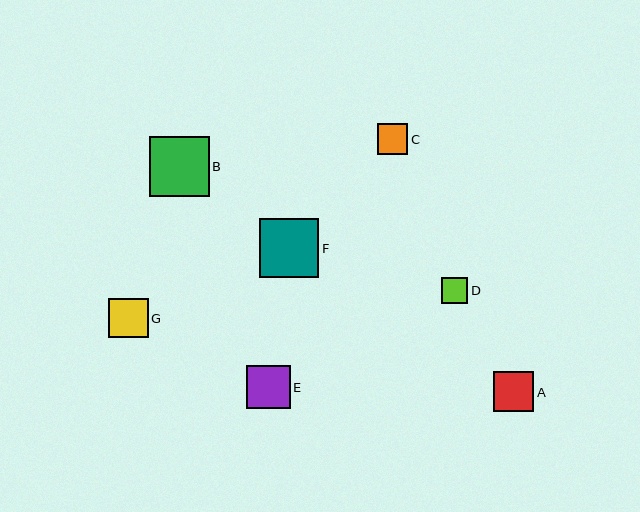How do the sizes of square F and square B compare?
Square F and square B are approximately the same size.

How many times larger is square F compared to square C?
Square F is approximately 1.9 times the size of square C.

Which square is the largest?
Square F is the largest with a size of approximately 60 pixels.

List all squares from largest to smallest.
From largest to smallest: F, B, E, A, G, C, D.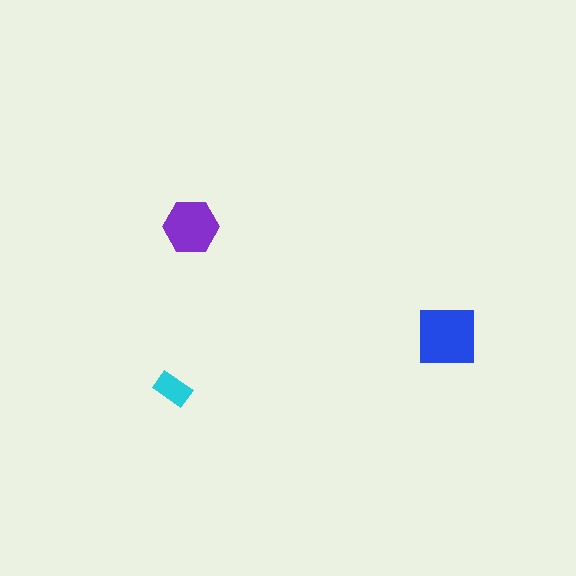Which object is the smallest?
The cyan rectangle.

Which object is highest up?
The purple hexagon is topmost.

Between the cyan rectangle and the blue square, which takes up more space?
The blue square.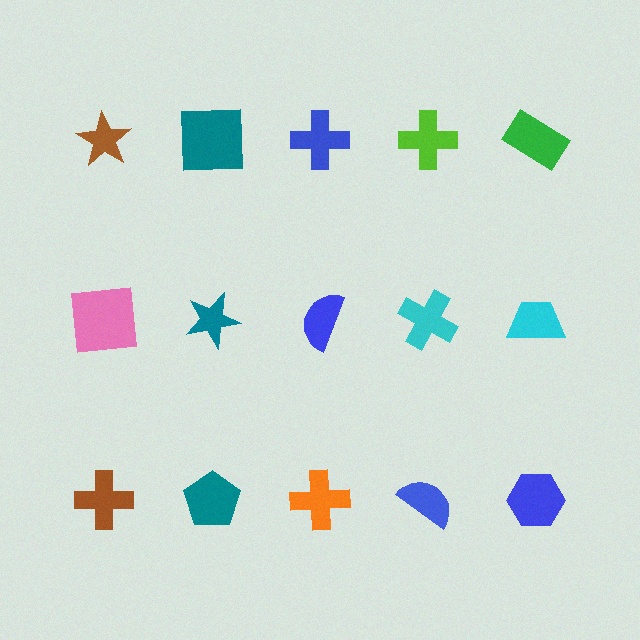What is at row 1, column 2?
A teal square.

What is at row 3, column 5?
A blue hexagon.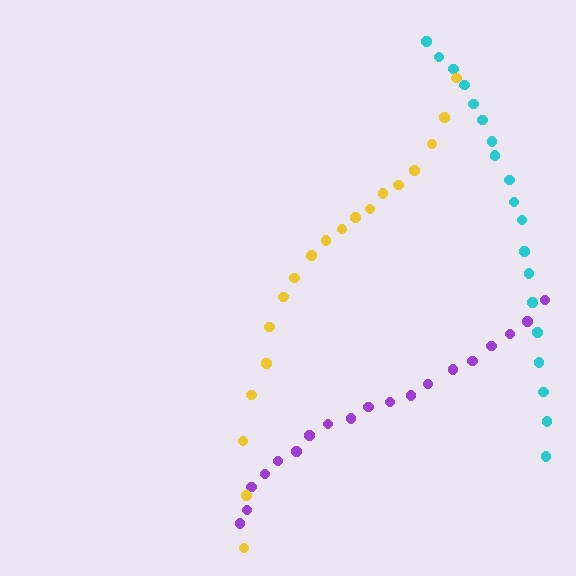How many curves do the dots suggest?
There are 3 distinct paths.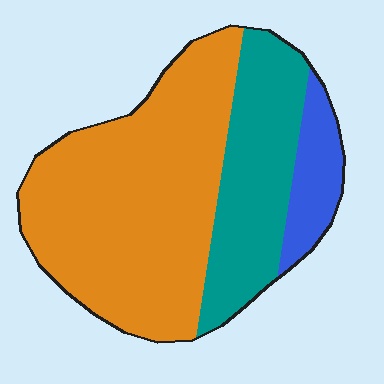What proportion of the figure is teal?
Teal takes up about one quarter (1/4) of the figure.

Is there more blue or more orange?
Orange.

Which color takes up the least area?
Blue, at roughly 10%.